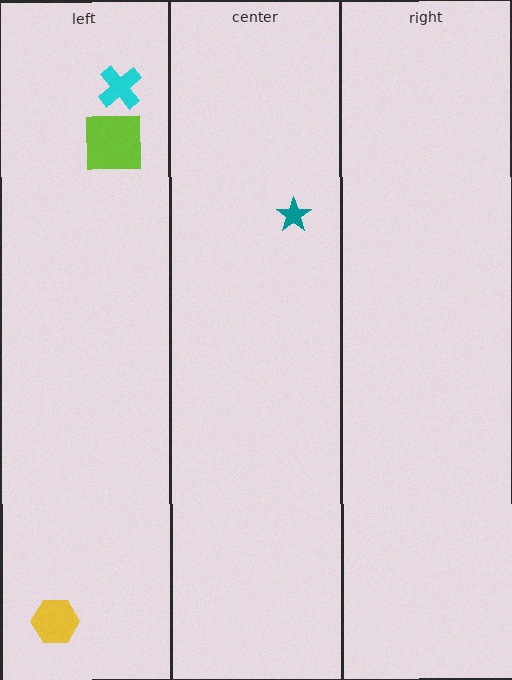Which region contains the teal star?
The center region.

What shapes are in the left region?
The yellow hexagon, the lime square, the cyan cross.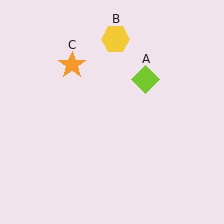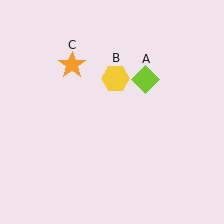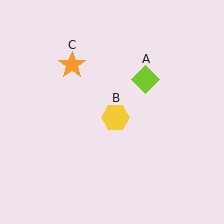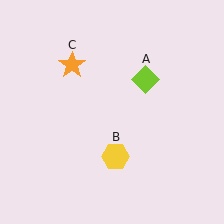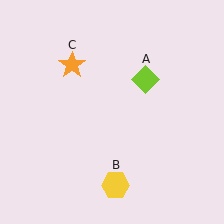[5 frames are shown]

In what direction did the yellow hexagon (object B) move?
The yellow hexagon (object B) moved down.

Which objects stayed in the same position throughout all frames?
Lime diamond (object A) and orange star (object C) remained stationary.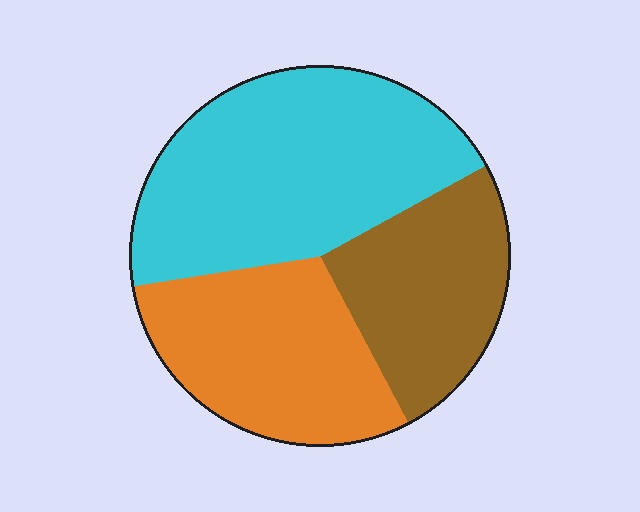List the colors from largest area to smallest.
From largest to smallest: cyan, orange, brown.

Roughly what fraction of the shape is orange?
Orange covers 30% of the shape.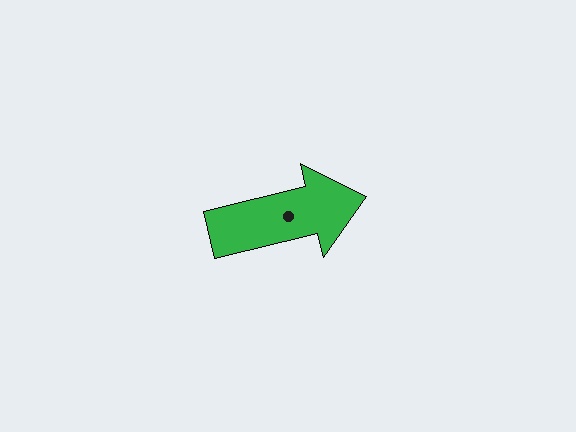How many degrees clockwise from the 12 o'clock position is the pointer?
Approximately 76 degrees.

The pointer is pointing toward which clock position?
Roughly 3 o'clock.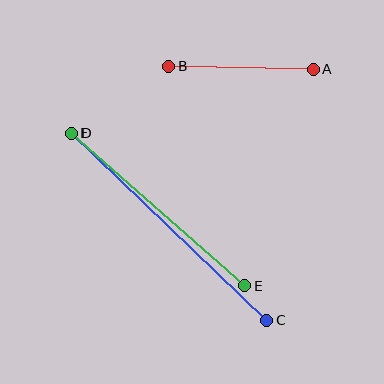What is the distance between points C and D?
The distance is approximately 270 pixels.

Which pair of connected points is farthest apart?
Points C and D are farthest apart.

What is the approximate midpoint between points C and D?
The midpoint is at approximately (169, 227) pixels.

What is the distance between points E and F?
The distance is approximately 231 pixels.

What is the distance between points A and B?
The distance is approximately 144 pixels.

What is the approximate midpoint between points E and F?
The midpoint is at approximately (158, 210) pixels.